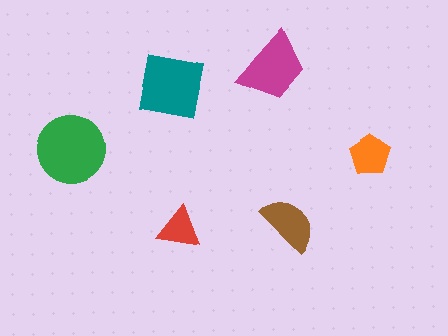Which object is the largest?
The green circle.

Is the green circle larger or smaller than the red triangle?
Larger.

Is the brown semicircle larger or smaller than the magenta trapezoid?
Smaller.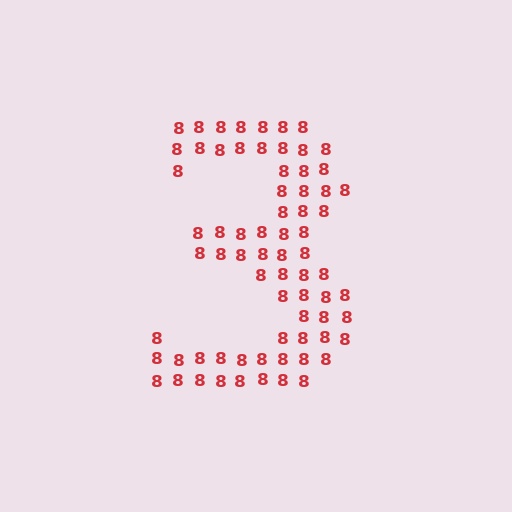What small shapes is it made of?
It is made of small digit 8's.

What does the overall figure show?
The overall figure shows the digit 3.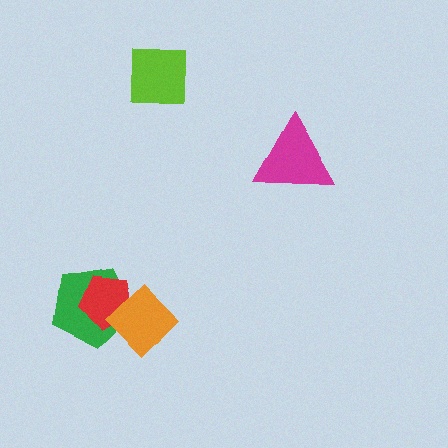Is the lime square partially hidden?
No, no other shape covers it.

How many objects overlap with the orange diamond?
2 objects overlap with the orange diamond.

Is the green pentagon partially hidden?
Yes, it is partially covered by another shape.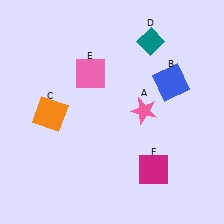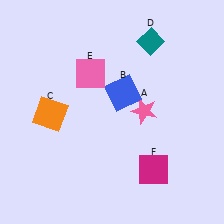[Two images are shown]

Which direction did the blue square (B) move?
The blue square (B) moved left.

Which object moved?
The blue square (B) moved left.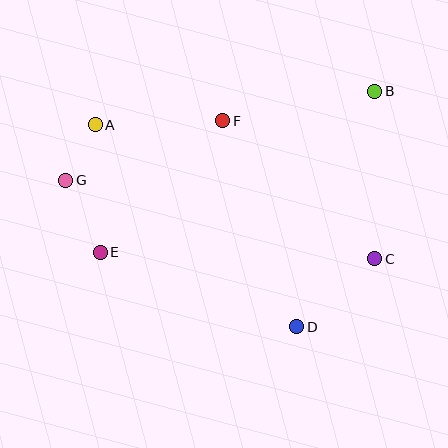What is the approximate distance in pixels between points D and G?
The distance between D and G is approximately 274 pixels.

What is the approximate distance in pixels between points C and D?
The distance between C and D is approximately 103 pixels.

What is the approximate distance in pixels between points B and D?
The distance between B and D is approximately 248 pixels.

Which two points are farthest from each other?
Points B and G are farthest from each other.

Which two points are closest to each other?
Points A and G are closest to each other.